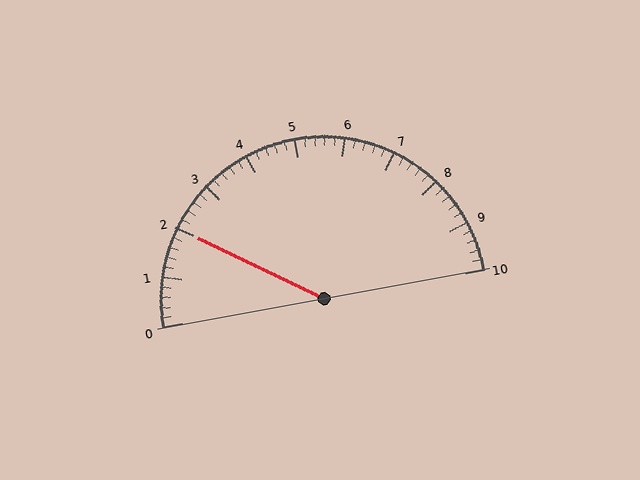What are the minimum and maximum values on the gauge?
The gauge ranges from 0 to 10.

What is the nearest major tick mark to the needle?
The nearest major tick mark is 2.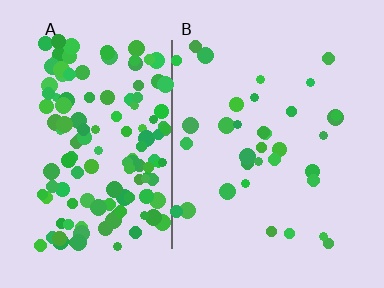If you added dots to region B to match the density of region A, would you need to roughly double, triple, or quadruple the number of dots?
Approximately quadruple.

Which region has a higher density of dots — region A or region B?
A (the left).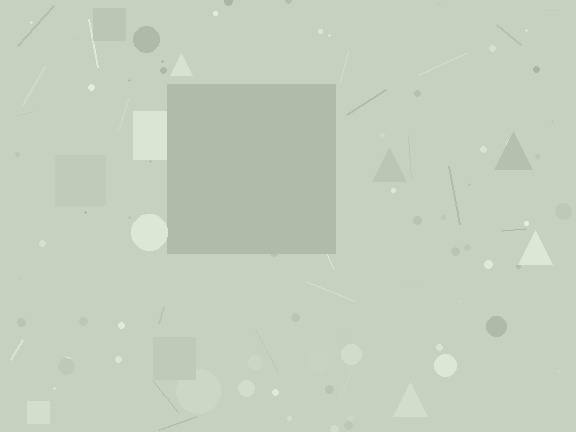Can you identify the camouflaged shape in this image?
The camouflaged shape is a square.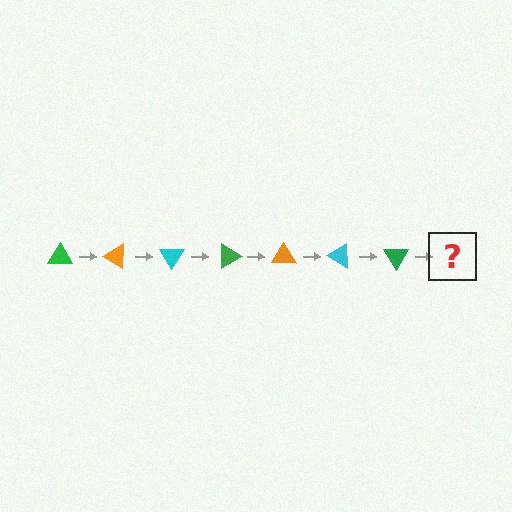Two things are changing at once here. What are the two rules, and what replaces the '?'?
The two rules are that it rotates 30 degrees each step and the color cycles through green, orange, and cyan. The '?' should be an orange triangle, rotated 210 degrees from the start.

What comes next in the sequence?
The next element should be an orange triangle, rotated 210 degrees from the start.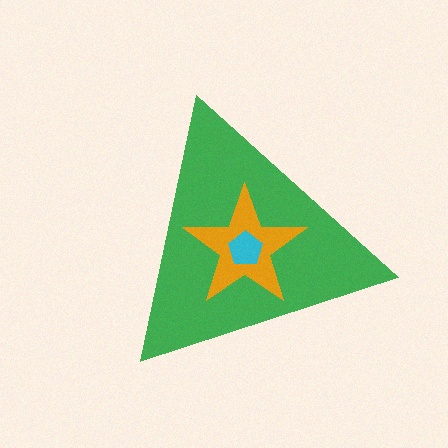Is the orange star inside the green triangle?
Yes.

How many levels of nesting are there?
3.